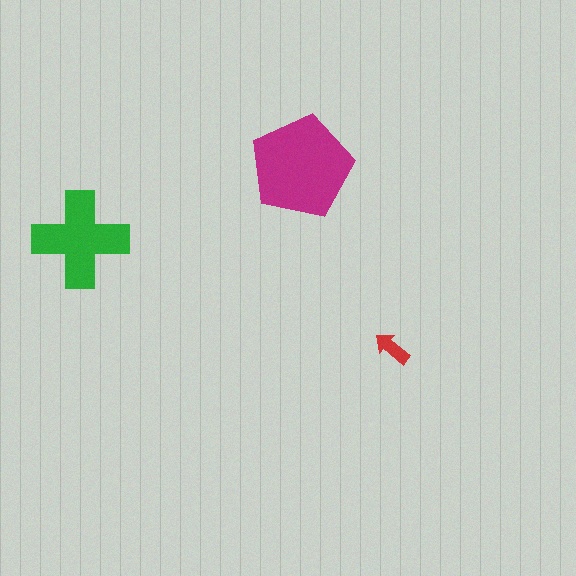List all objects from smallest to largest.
The red arrow, the green cross, the magenta pentagon.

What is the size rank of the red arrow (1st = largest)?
3rd.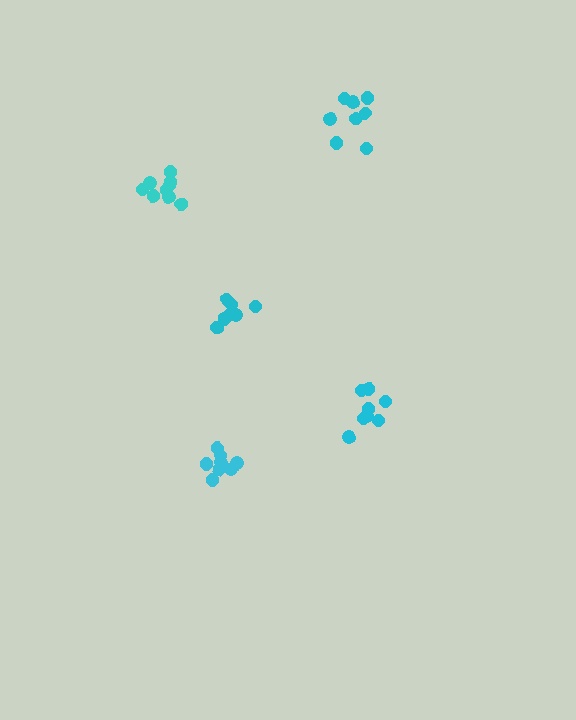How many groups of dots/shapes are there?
There are 5 groups.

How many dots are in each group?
Group 1: 8 dots, Group 2: 8 dots, Group 3: 8 dots, Group 4: 9 dots, Group 5: 7 dots (40 total).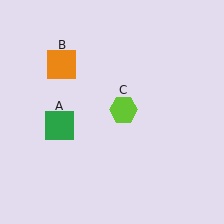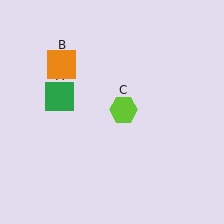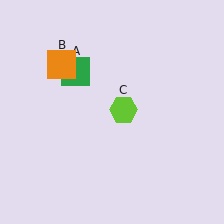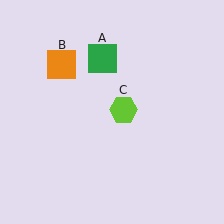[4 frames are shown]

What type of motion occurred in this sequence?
The green square (object A) rotated clockwise around the center of the scene.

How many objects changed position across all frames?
1 object changed position: green square (object A).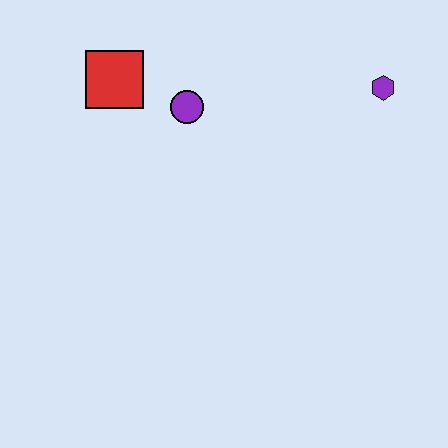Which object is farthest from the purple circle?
The purple hexagon is farthest from the purple circle.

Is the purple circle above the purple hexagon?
No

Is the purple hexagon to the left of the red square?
No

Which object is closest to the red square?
The purple circle is closest to the red square.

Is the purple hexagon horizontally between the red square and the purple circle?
No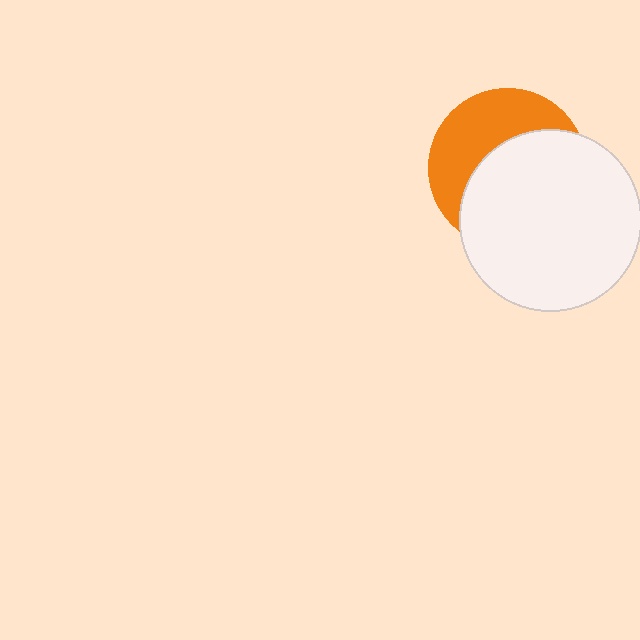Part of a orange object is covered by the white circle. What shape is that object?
It is a circle.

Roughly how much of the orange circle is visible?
A small part of it is visible (roughly 42%).